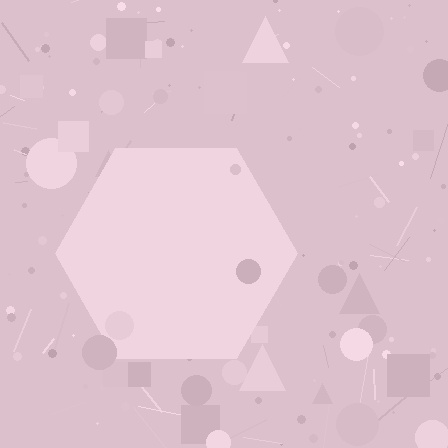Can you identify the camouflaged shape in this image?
The camouflaged shape is a hexagon.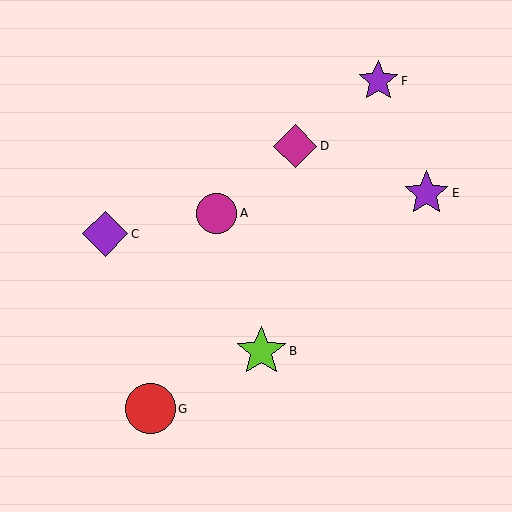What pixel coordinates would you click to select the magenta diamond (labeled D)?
Click at (295, 146) to select the magenta diamond D.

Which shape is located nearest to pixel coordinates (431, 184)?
The purple star (labeled E) at (427, 193) is nearest to that location.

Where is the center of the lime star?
The center of the lime star is at (261, 351).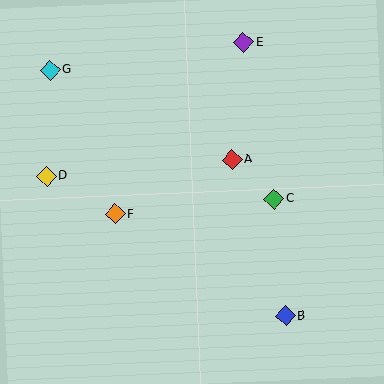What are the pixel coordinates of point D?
Point D is at (46, 176).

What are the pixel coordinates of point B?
Point B is at (286, 316).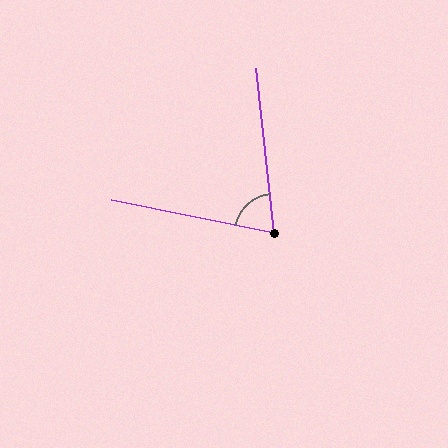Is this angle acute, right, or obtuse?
It is acute.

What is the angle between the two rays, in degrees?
Approximately 73 degrees.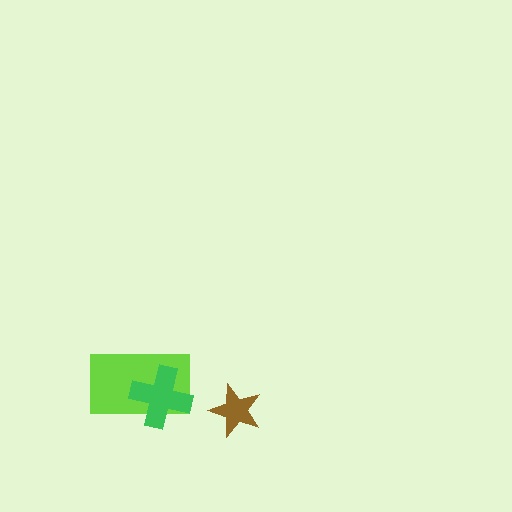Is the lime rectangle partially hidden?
Yes, it is partially covered by another shape.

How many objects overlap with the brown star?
0 objects overlap with the brown star.